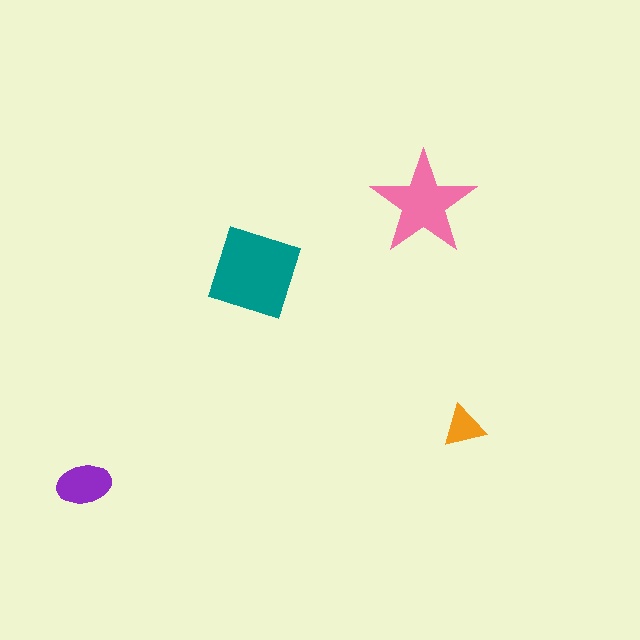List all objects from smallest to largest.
The orange triangle, the purple ellipse, the pink star, the teal diamond.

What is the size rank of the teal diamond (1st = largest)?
1st.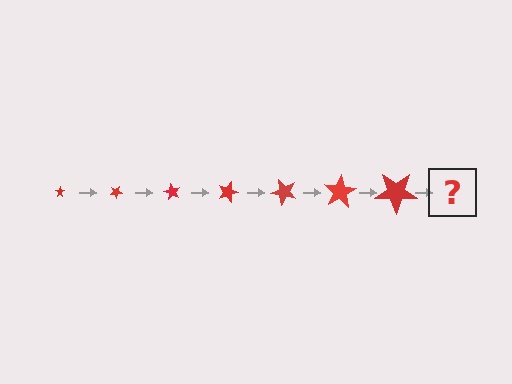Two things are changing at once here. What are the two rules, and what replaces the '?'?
The two rules are that the star grows larger each step and it rotates 30 degrees each step. The '?' should be a star, larger than the previous one and rotated 210 degrees from the start.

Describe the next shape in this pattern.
It should be a star, larger than the previous one and rotated 210 degrees from the start.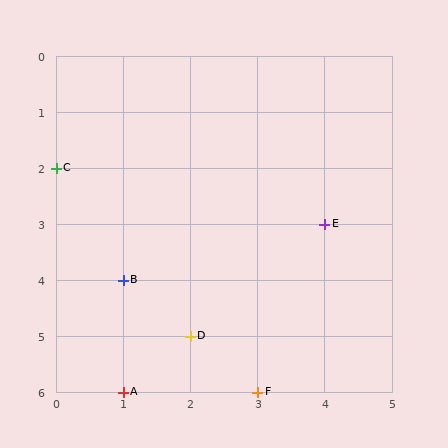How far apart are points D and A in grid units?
Points D and A are 1 column and 1 row apart (about 1.4 grid units diagonally).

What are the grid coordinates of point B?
Point B is at grid coordinates (1, 4).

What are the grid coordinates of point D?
Point D is at grid coordinates (2, 5).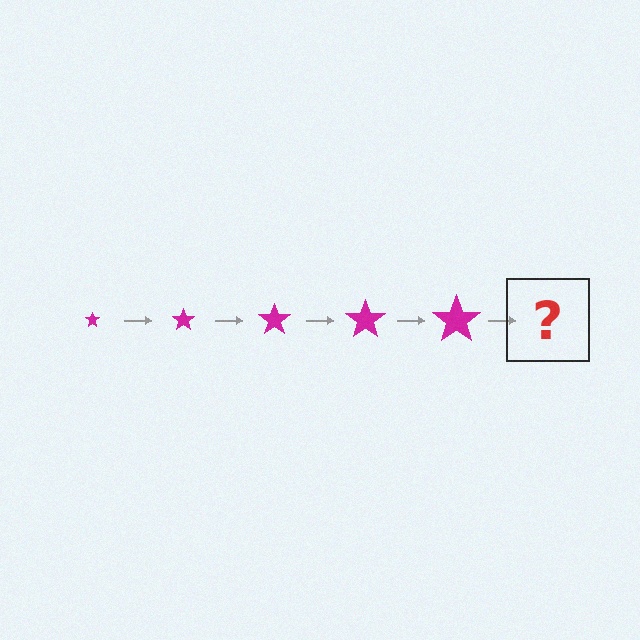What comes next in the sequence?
The next element should be a magenta star, larger than the previous one.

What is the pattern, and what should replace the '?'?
The pattern is that the star gets progressively larger each step. The '?' should be a magenta star, larger than the previous one.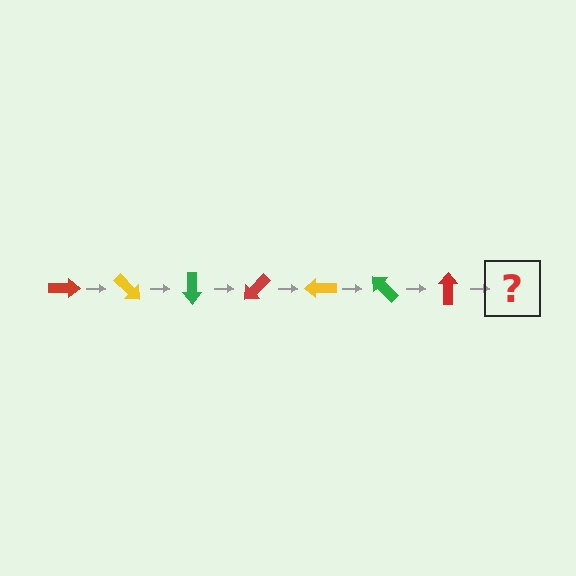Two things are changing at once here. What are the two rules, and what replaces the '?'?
The two rules are that it rotates 45 degrees each step and the color cycles through red, yellow, and green. The '?' should be a yellow arrow, rotated 315 degrees from the start.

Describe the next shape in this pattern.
It should be a yellow arrow, rotated 315 degrees from the start.